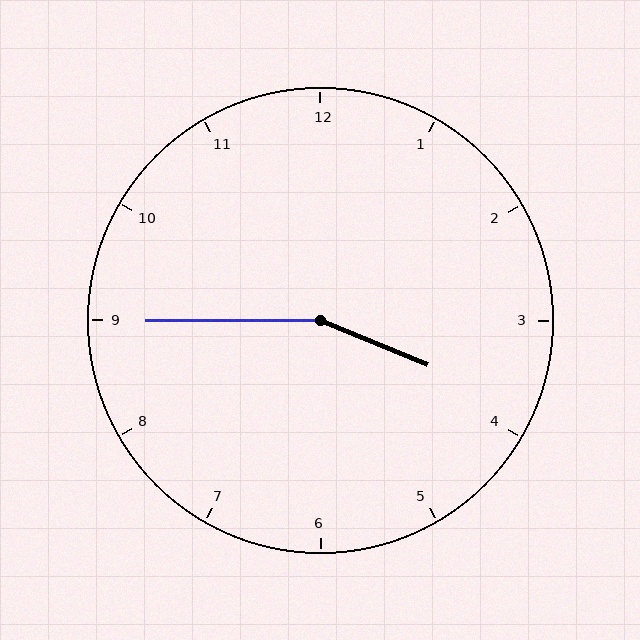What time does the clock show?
3:45.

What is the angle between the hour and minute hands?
Approximately 158 degrees.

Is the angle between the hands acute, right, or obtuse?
It is obtuse.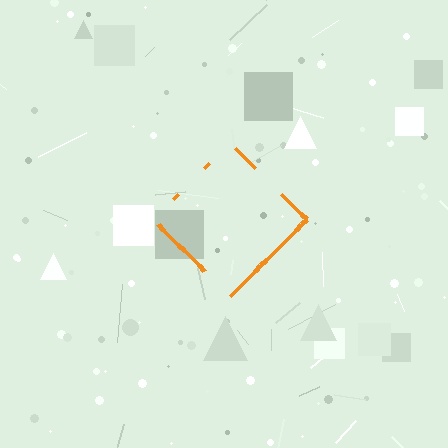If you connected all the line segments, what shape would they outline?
They would outline a diamond.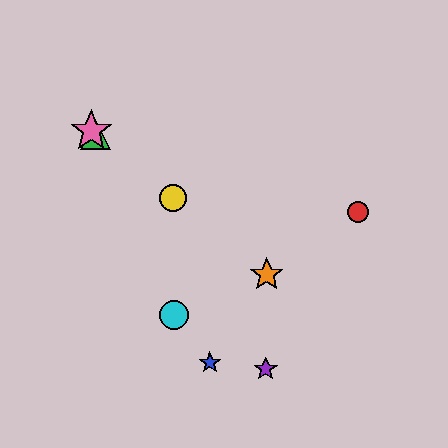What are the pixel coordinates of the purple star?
The purple star is at (266, 369).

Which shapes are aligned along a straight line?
The green triangle, the yellow circle, the orange star, the pink star are aligned along a straight line.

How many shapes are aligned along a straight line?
4 shapes (the green triangle, the yellow circle, the orange star, the pink star) are aligned along a straight line.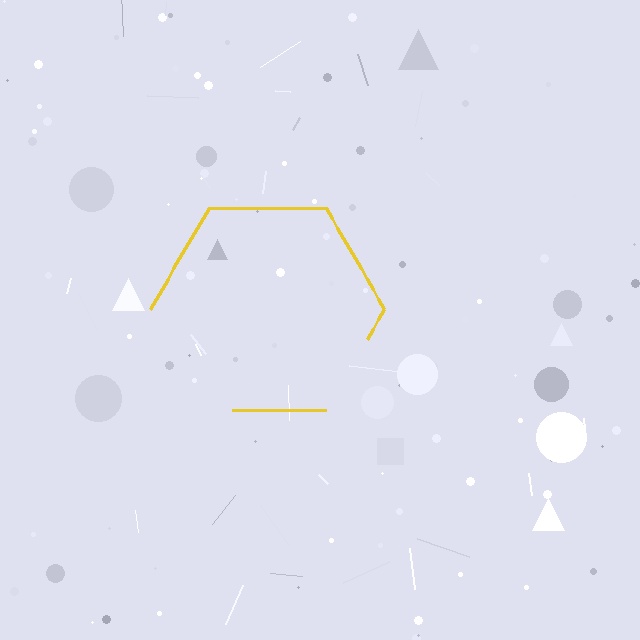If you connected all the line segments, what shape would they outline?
They would outline a hexagon.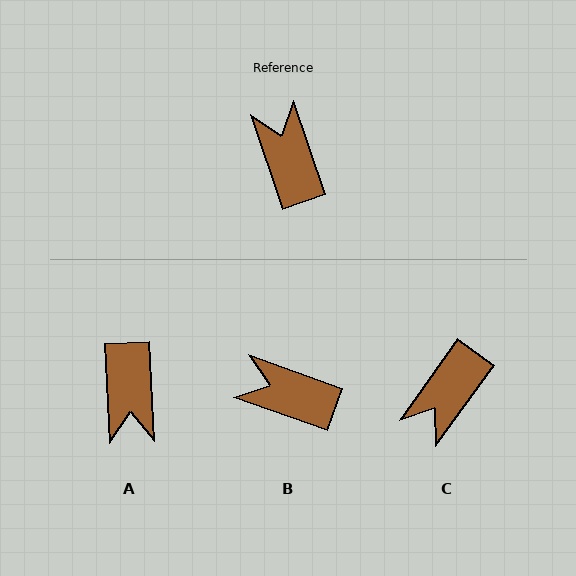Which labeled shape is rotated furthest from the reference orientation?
A, about 164 degrees away.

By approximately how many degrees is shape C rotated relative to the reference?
Approximately 126 degrees counter-clockwise.